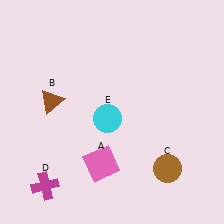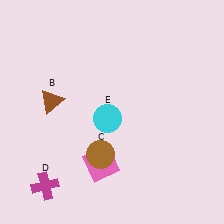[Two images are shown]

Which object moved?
The brown circle (C) moved left.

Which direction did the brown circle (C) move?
The brown circle (C) moved left.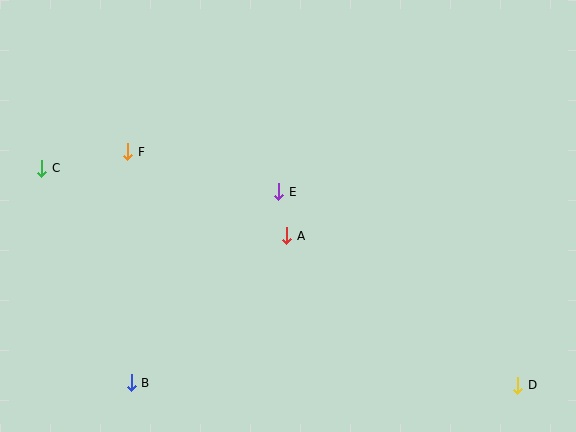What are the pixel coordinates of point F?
Point F is at (128, 152).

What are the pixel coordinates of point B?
Point B is at (131, 383).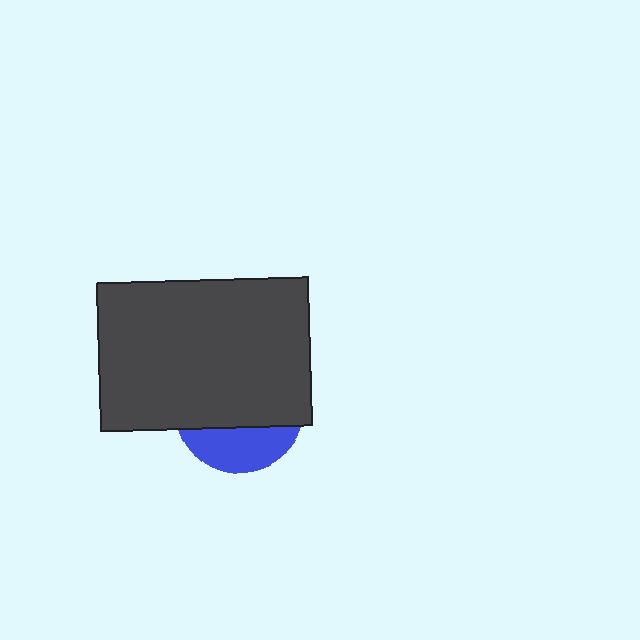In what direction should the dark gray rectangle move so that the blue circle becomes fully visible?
The dark gray rectangle should move up. That is the shortest direction to clear the overlap and leave the blue circle fully visible.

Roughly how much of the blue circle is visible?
A small part of it is visible (roughly 31%).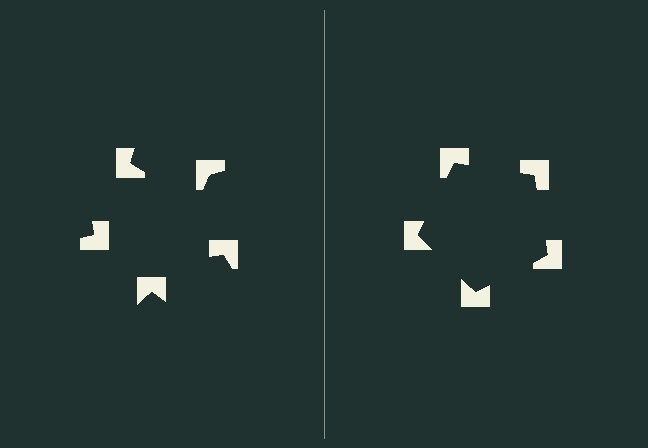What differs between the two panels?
The notched squares are positioned identically on both sides; only the wedge orientations differ. On the right they align to a pentagon; on the left they are misaligned.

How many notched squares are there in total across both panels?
10 — 5 on each side.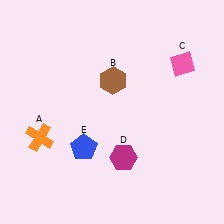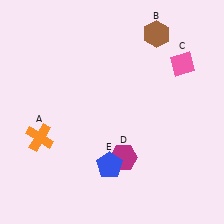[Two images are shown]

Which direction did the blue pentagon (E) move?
The blue pentagon (E) moved right.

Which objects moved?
The objects that moved are: the brown hexagon (B), the blue pentagon (E).